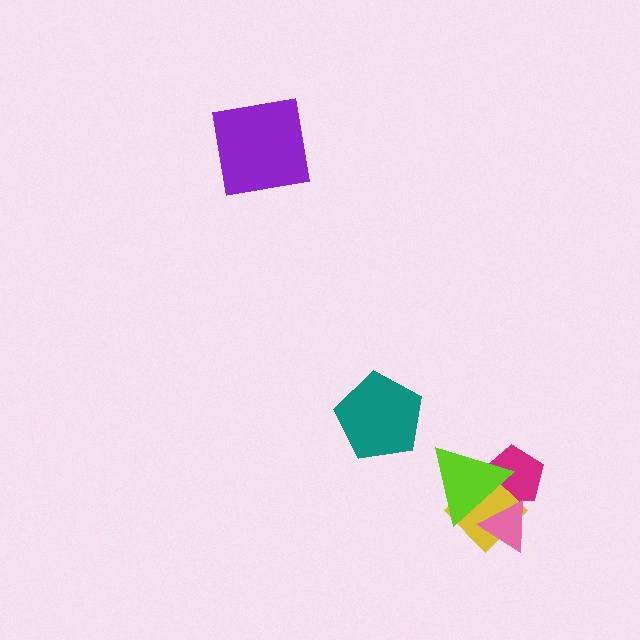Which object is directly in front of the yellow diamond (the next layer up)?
The lime triangle is directly in front of the yellow diamond.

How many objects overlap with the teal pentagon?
0 objects overlap with the teal pentagon.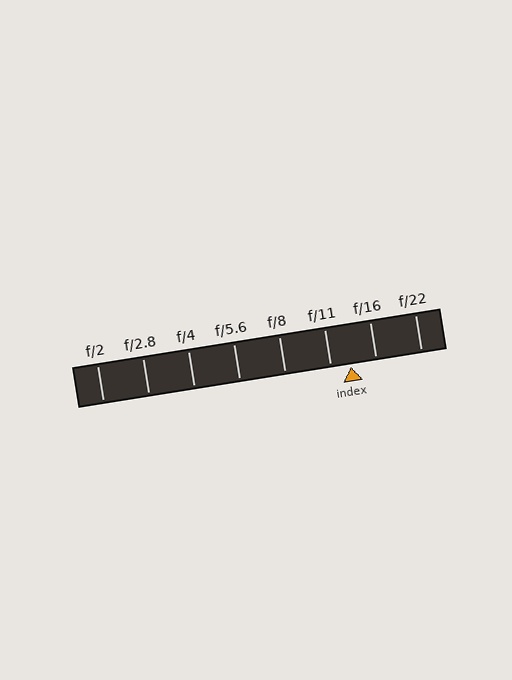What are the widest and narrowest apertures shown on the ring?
The widest aperture shown is f/2 and the narrowest is f/22.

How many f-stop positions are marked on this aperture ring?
There are 8 f-stop positions marked.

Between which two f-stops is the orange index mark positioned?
The index mark is between f/11 and f/16.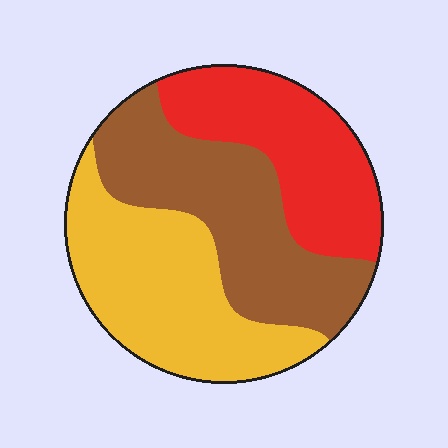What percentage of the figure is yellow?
Yellow covers around 35% of the figure.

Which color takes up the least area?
Red, at roughly 30%.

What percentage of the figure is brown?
Brown takes up between a quarter and a half of the figure.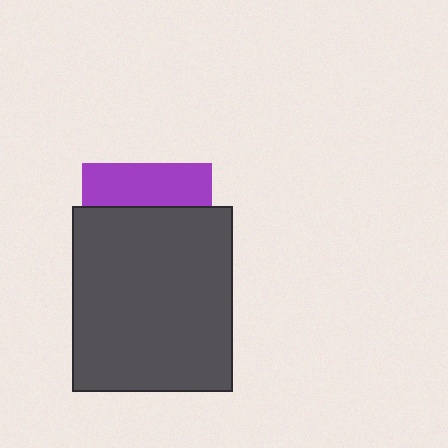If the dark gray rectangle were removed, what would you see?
You would see the complete purple square.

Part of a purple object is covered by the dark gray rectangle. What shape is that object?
It is a square.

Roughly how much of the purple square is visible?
A small part of it is visible (roughly 33%).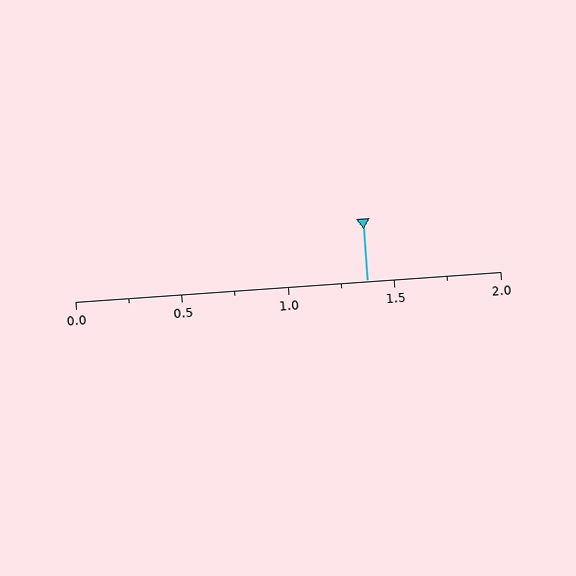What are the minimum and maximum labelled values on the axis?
The axis runs from 0.0 to 2.0.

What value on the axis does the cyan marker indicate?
The marker indicates approximately 1.38.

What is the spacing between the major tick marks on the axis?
The major ticks are spaced 0.5 apart.